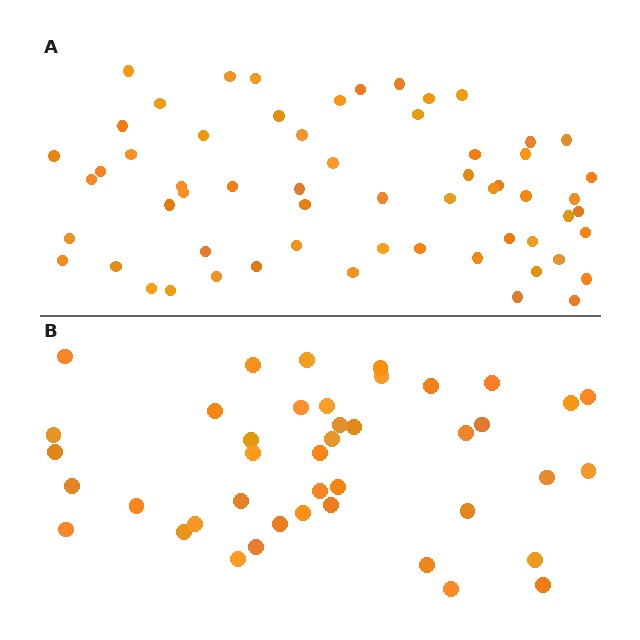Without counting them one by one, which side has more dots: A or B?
Region A (the top region) has more dots.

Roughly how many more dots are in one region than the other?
Region A has approximately 20 more dots than region B.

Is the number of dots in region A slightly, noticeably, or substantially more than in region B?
Region A has noticeably more, but not dramatically so. The ratio is roughly 1.4 to 1.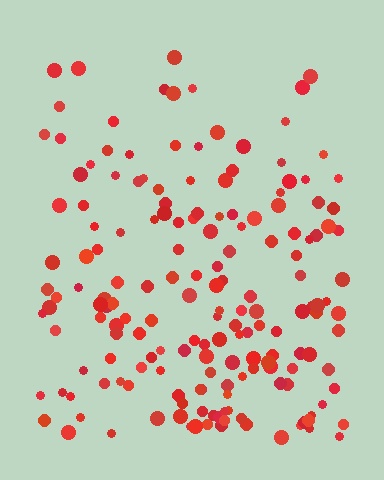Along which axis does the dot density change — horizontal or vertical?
Vertical.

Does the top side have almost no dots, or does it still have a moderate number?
Still a moderate number, just noticeably fewer than the bottom.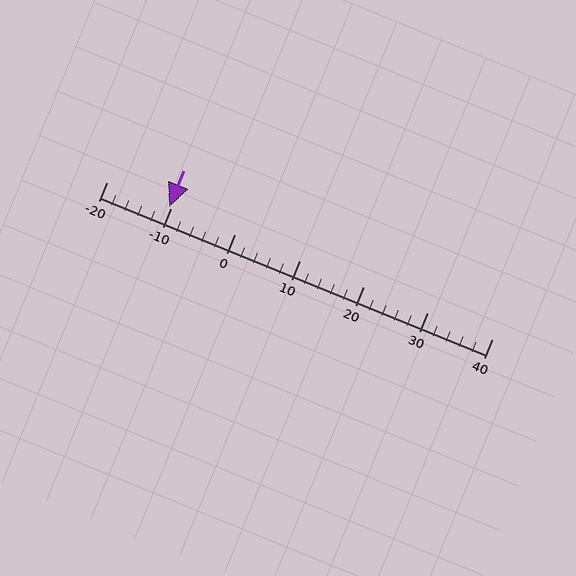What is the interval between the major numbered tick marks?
The major tick marks are spaced 10 units apart.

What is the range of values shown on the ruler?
The ruler shows values from -20 to 40.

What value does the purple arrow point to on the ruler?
The purple arrow points to approximately -10.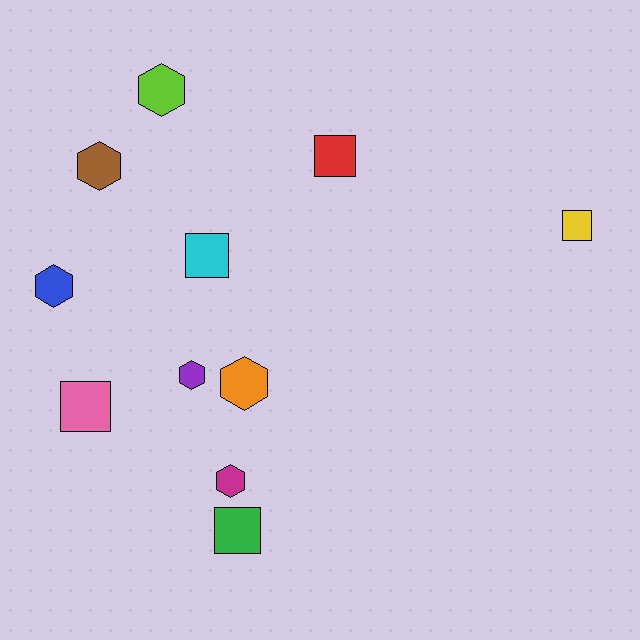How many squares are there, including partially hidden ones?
There are 5 squares.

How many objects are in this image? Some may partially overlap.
There are 11 objects.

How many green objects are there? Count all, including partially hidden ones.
There is 1 green object.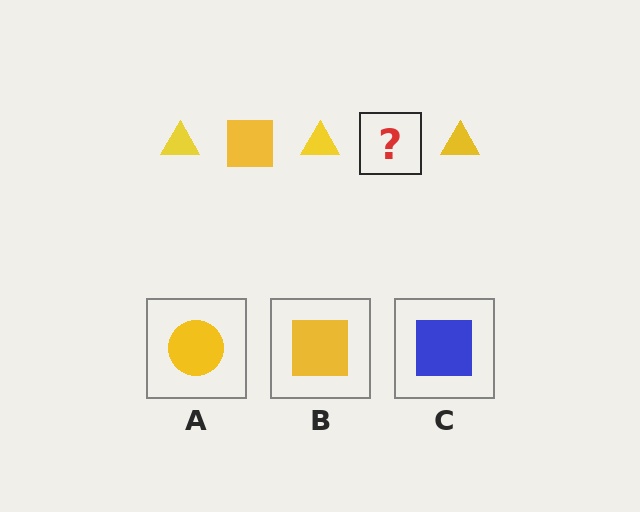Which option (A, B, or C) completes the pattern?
B.